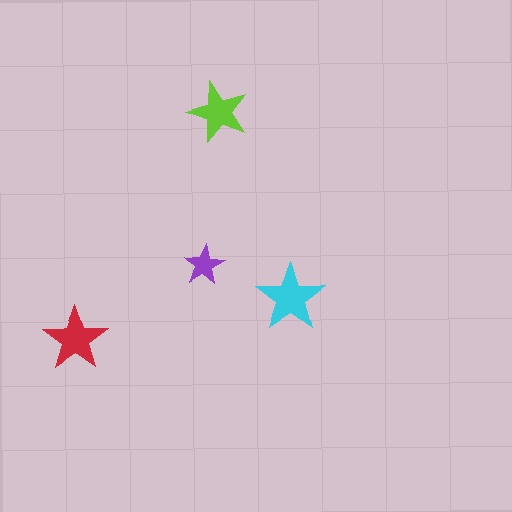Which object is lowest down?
The red star is bottommost.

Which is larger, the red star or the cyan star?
The cyan one.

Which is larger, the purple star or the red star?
The red one.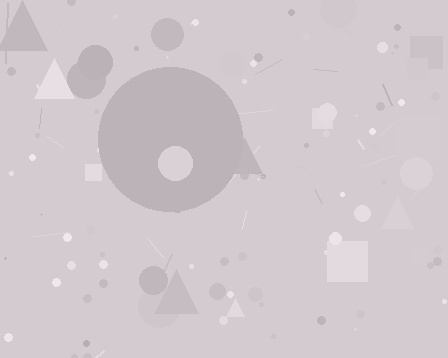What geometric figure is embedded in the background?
A circle is embedded in the background.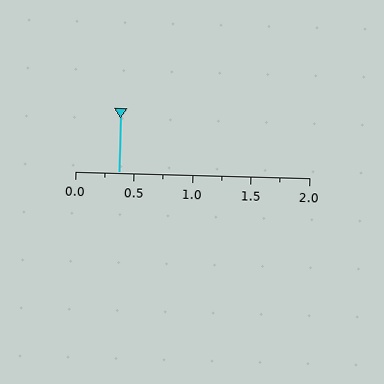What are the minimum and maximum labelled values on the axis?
The axis runs from 0.0 to 2.0.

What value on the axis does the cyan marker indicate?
The marker indicates approximately 0.38.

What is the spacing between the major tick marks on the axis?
The major ticks are spaced 0.5 apart.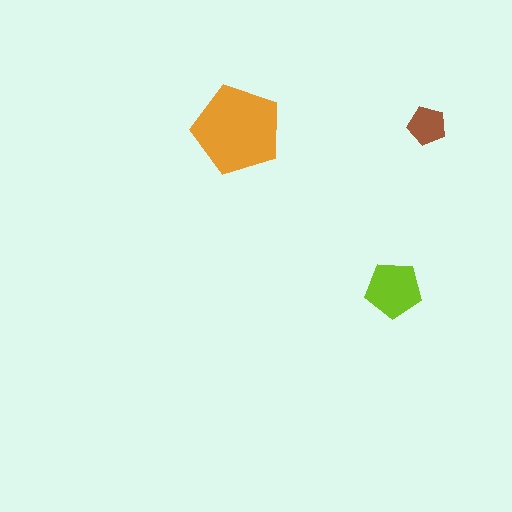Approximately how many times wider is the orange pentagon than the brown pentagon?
About 2.5 times wider.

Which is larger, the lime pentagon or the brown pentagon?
The lime one.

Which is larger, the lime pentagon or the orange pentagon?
The orange one.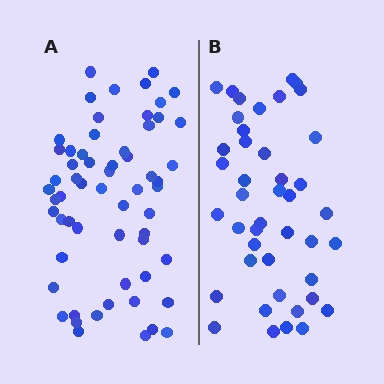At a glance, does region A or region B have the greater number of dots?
Region A (the left region) has more dots.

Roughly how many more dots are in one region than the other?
Region A has approximately 15 more dots than region B.